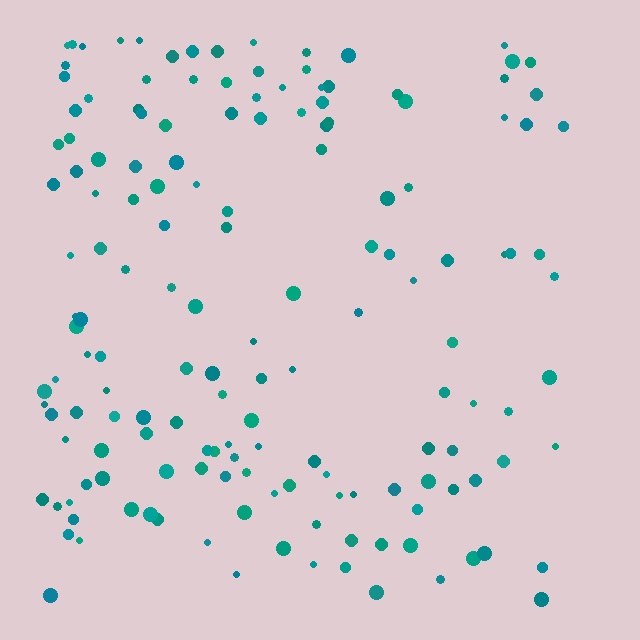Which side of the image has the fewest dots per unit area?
The right.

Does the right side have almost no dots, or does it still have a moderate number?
Still a moderate number, just noticeably fewer than the left.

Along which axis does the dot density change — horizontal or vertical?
Horizontal.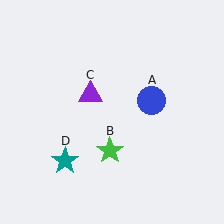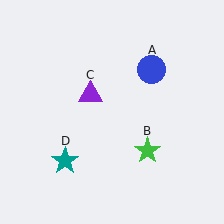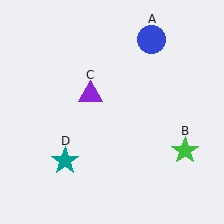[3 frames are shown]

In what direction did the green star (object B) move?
The green star (object B) moved right.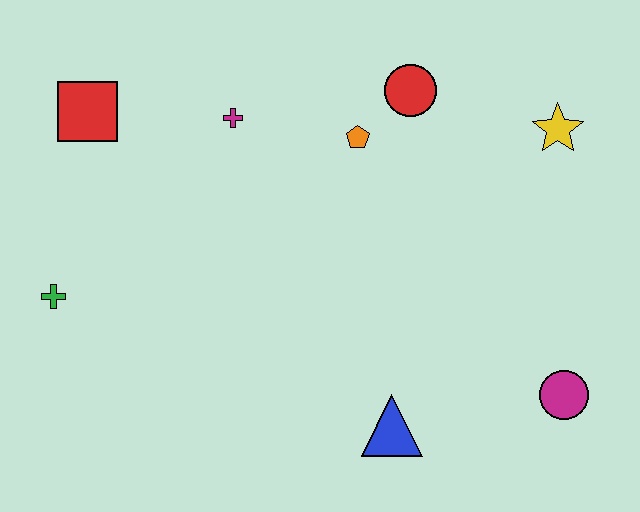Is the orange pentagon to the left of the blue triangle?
Yes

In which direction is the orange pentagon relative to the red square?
The orange pentagon is to the right of the red square.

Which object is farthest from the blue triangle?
The red square is farthest from the blue triangle.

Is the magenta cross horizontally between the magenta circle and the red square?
Yes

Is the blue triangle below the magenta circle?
Yes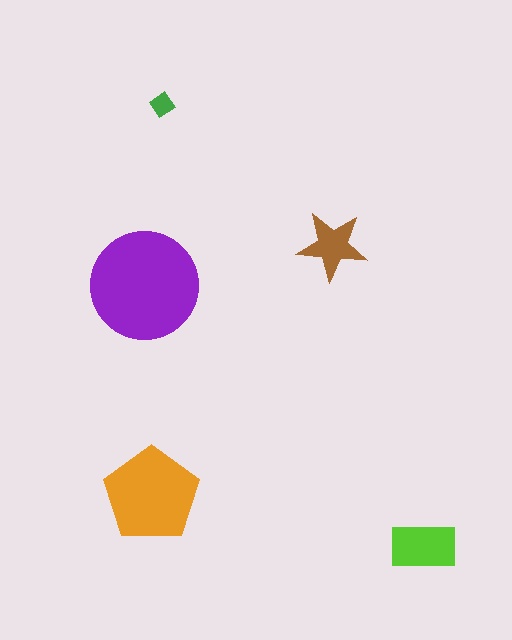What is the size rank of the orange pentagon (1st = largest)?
2nd.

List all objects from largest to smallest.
The purple circle, the orange pentagon, the lime rectangle, the brown star, the green diamond.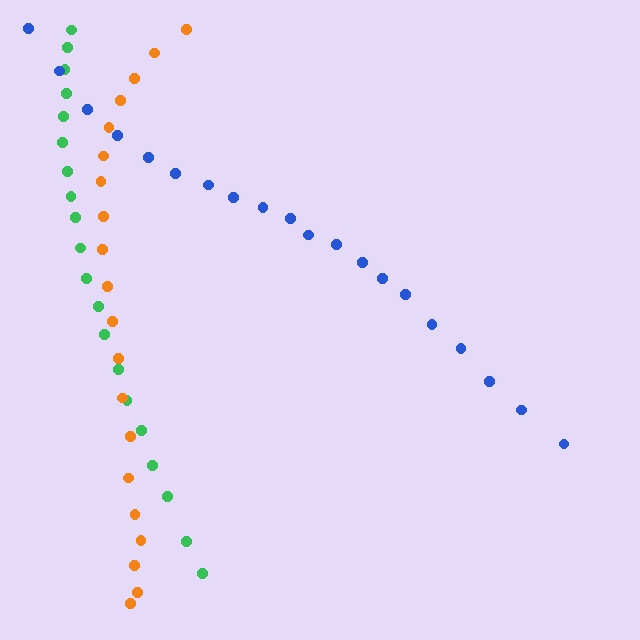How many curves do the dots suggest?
There are 3 distinct paths.